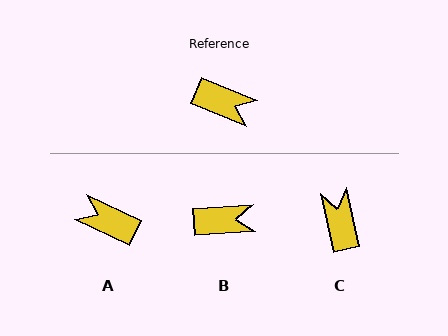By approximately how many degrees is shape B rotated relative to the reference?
Approximately 26 degrees counter-clockwise.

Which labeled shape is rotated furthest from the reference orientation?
A, about 177 degrees away.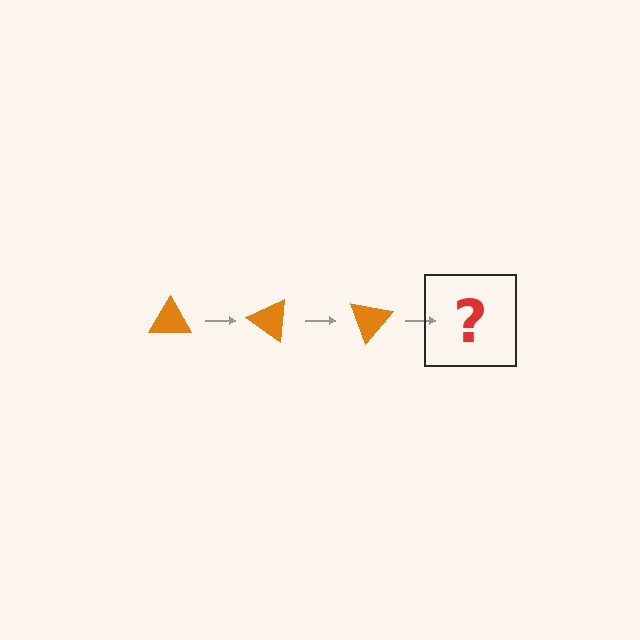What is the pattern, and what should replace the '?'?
The pattern is that the triangle rotates 35 degrees each step. The '?' should be an orange triangle rotated 105 degrees.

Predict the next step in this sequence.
The next step is an orange triangle rotated 105 degrees.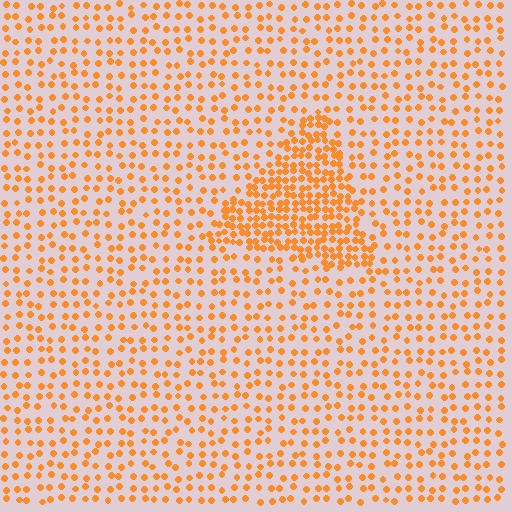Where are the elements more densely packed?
The elements are more densely packed inside the triangle boundary.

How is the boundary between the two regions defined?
The boundary is defined by a change in element density (approximately 2.3x ratio). All elements are the same color, size, and shape.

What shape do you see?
I see a triangle.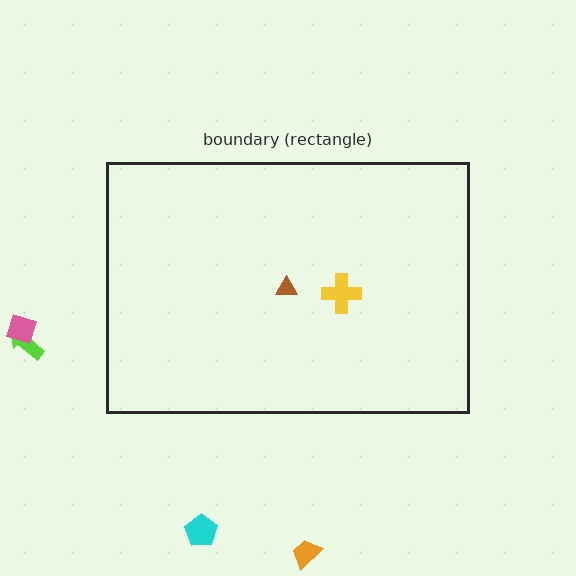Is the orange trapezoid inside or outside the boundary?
Outside.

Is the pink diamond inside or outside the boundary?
Outside.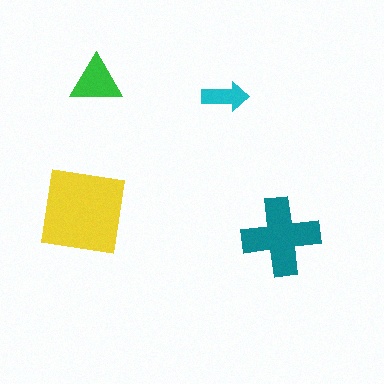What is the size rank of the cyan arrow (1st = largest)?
4th.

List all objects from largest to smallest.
The yellow square, the teal cross, the green triangle, the cyan arrow.